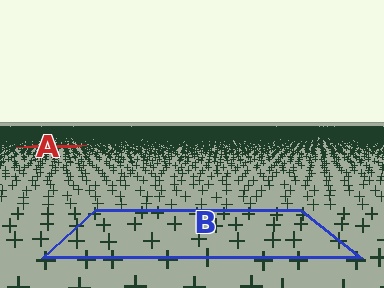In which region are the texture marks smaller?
The texture marks are smaller in region A, because it is farther away.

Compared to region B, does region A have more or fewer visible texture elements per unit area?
Region A has more texture elements per unit area — they are packed more densely because it is farther away.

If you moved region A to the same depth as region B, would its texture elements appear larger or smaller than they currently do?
They would appear larger. At a closer depth, the same texture elements are projected at a bigger on-screen size.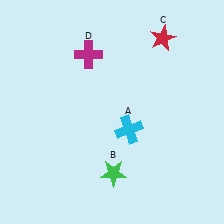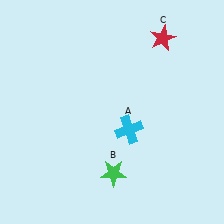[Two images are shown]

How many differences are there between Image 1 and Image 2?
There is 1 difference between the two images.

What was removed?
The magenta cross (D) was removed in Image 2.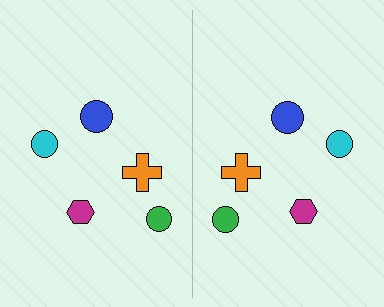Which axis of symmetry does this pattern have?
The pattern has a vertical axis of symmetry running through the center of the image.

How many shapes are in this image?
There are 10 shapes in this image.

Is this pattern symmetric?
Yes, this pattern has bilateral (reflection) symmetry.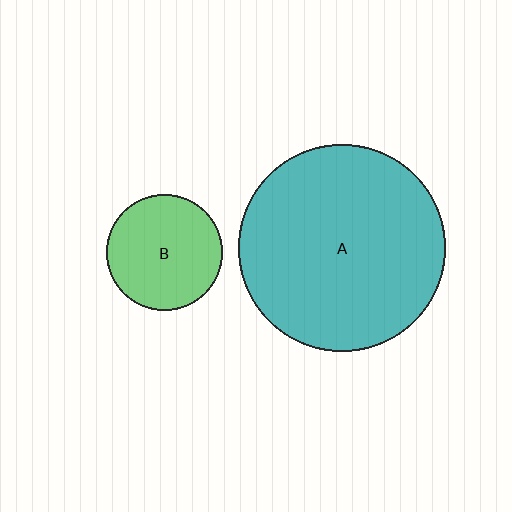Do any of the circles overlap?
No, none of the circles overlap.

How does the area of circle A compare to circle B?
Approximately 3.2 times.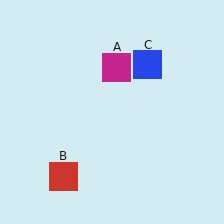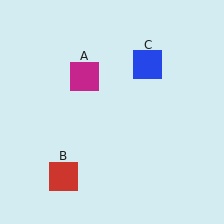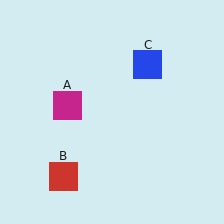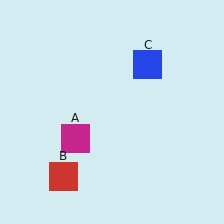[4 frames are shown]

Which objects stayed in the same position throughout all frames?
Red square (object B) and blue square (object C) remained stationary.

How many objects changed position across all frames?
1 object changed position: magenta square (object A).